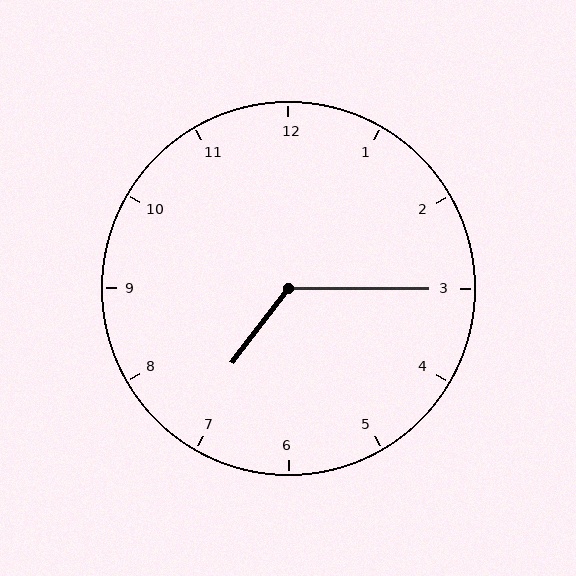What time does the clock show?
7:15.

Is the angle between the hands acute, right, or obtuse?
It is obtuse.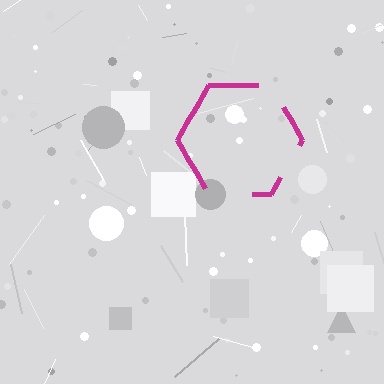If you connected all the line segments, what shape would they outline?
They would outline a hexagon.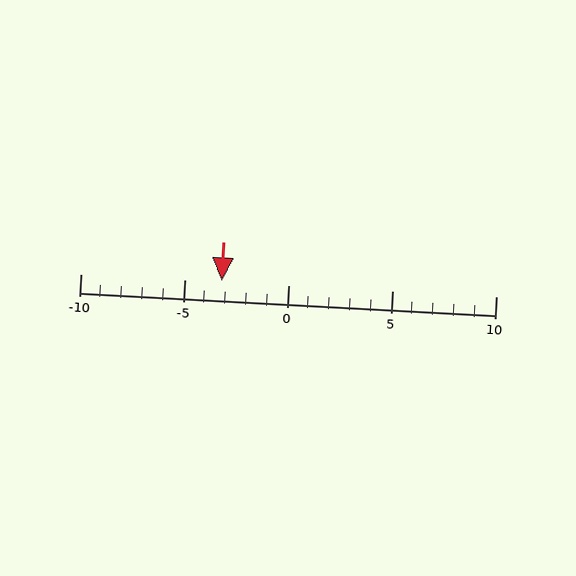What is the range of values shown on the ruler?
The ruler shows values from -10 to 10.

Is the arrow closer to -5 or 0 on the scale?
The arrow is closer to -5.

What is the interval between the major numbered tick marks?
The major tick marks are spaced 5 units apart.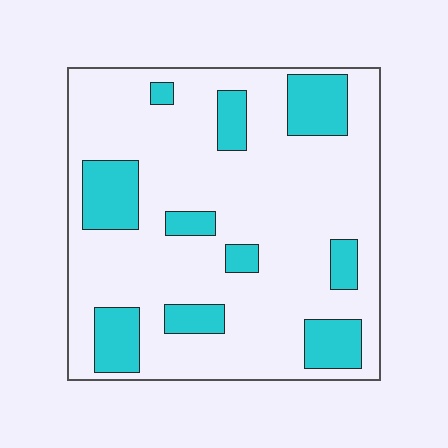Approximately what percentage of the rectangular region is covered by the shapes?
Approximately 20%.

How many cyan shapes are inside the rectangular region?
10.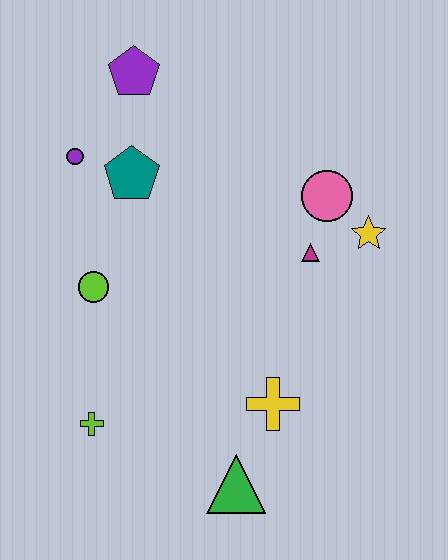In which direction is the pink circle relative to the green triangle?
The pink circle is above the green triangle.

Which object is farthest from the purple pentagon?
The green triangle is farthest from the purple pentagon.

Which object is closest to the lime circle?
The teal pentagon is closest to the lime circle.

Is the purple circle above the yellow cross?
Yes